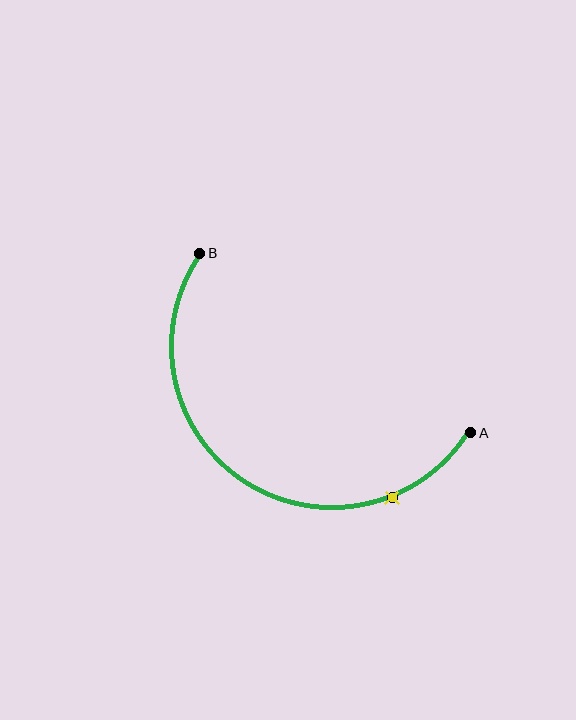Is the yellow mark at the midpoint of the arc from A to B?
No. The yellow mark lies on the arc but is closer to endpoint A. The arc midpoint would be at the point on the curve equidistant along the arc from both A and B.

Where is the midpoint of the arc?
The arc midpoint is the point on the curve farthest from the straight line joining A and B. It sits below that line.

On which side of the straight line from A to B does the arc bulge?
The arc bulges below the straight line connecting A and B.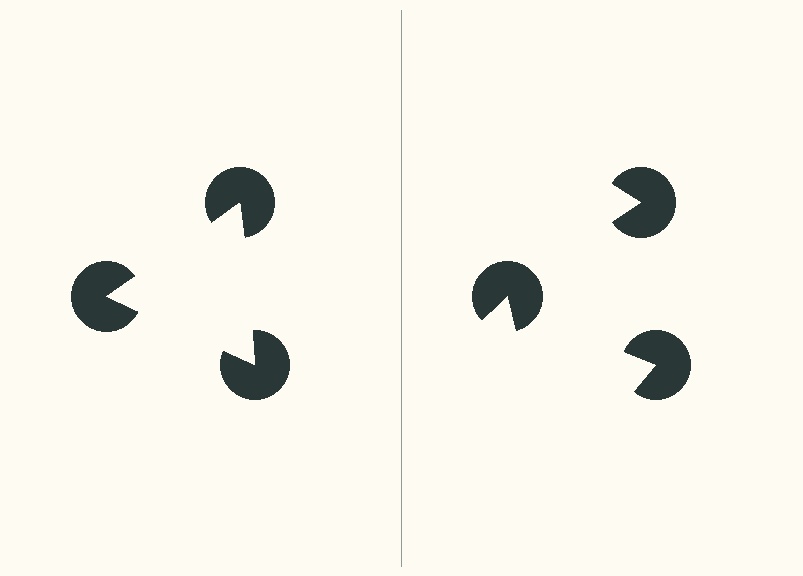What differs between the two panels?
The pac-man discs are positioned identically on both sides; only the wedge orientations differ. On the left they align to a triangle; on the right they are misaligned.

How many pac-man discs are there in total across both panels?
6 — 3 on each side.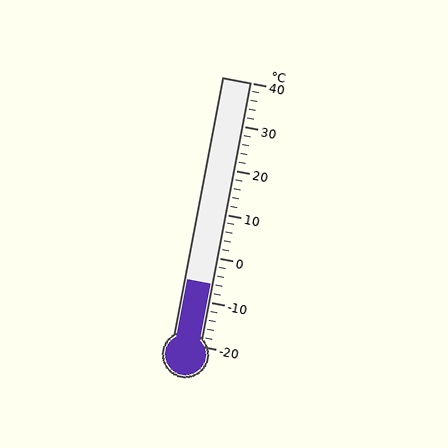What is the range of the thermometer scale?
The thermometer scale ranges from -20°C to 40°C.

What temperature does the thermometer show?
The thermometer shows approximately -6°C.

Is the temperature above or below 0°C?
The temperature is below 0°C.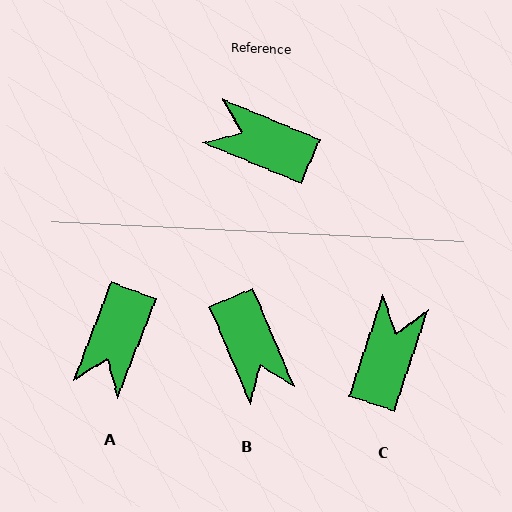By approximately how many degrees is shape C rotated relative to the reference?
Approximately 86 degrees clockwise.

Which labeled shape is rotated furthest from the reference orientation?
B, about 135 degrees away.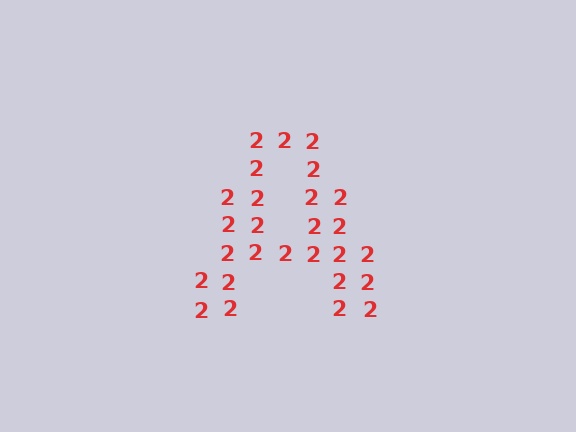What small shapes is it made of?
It is made of small digit 2's.